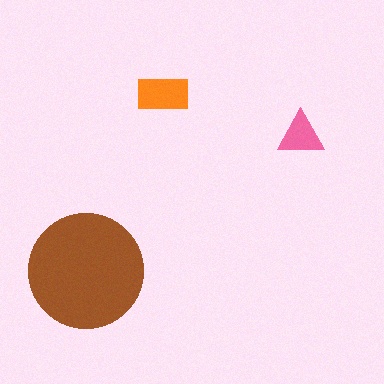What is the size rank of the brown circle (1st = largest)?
1st.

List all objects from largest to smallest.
The brown circle, the orange rectangle, the pink triangle.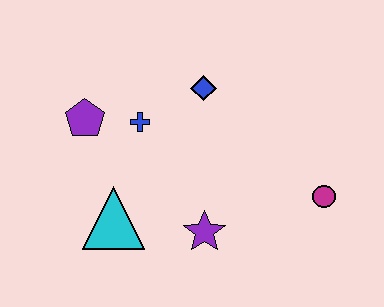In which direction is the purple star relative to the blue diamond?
The purple star is below the blue diamond.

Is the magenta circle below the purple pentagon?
Yes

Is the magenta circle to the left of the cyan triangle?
No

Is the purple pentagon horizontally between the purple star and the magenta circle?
No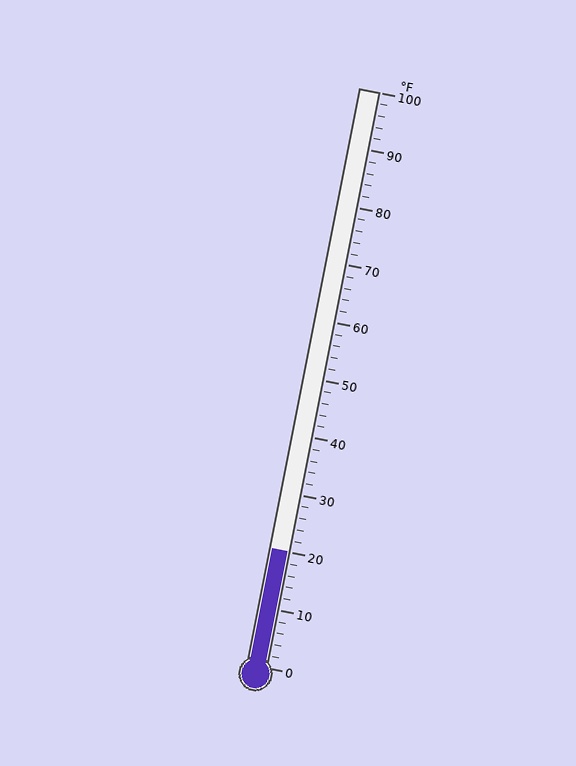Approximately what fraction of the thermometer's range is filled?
The thermometer is filled to approximately 20% of its range.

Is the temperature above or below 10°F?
The temperature is above 10°F.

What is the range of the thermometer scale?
The thermometer scale ranges from 0°F to 100°F.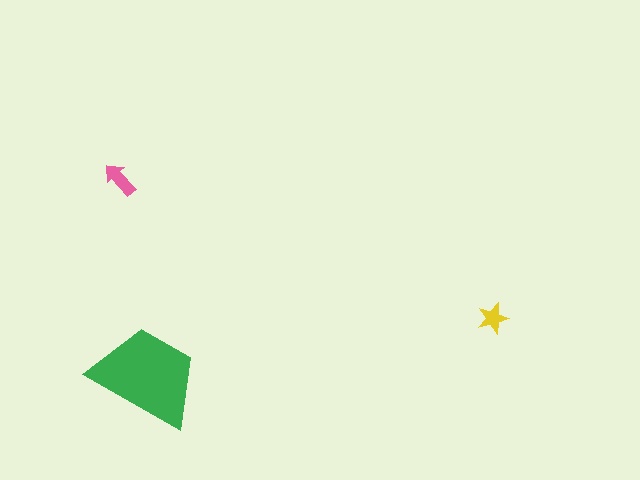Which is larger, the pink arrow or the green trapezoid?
The green trapezoid.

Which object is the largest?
The green trapezoid.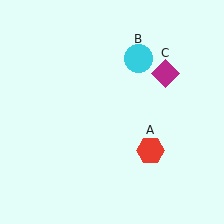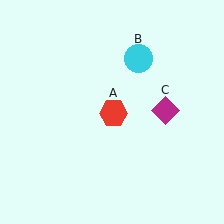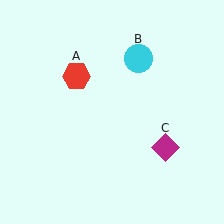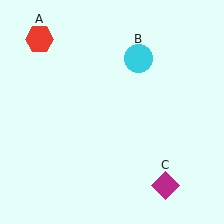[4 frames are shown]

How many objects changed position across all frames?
2 objects changed position: red hexagon (object A), magenta diamond (object C).